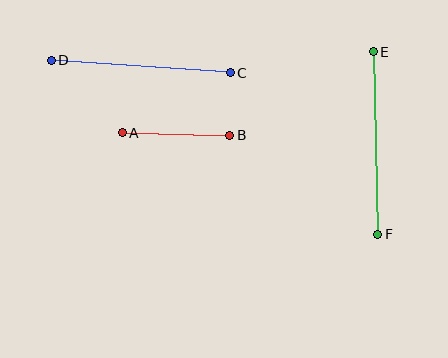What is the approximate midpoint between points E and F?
The midpoint is at approximately (376, 143) pixels.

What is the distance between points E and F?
The distance is approximately 183 pixels.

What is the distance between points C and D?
The distance is approximately 179 pixels.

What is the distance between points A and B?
The distance is approximately 108 pixels.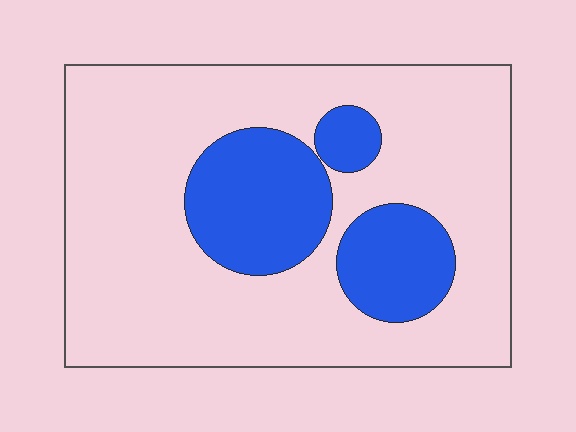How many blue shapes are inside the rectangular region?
3.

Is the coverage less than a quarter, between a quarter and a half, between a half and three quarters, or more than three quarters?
Less than a quarter.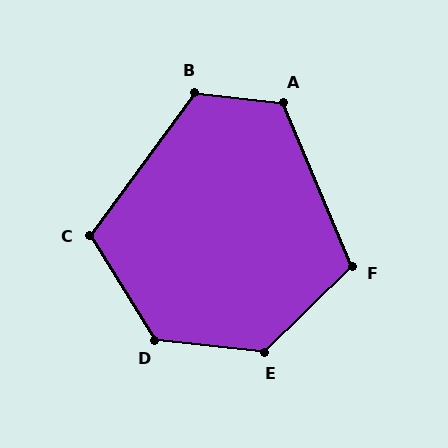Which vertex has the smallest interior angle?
C, at approximately 112 degrees.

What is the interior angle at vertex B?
Approximately 120 degrees (obtuse).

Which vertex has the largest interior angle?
E, at approximately 129 degrees.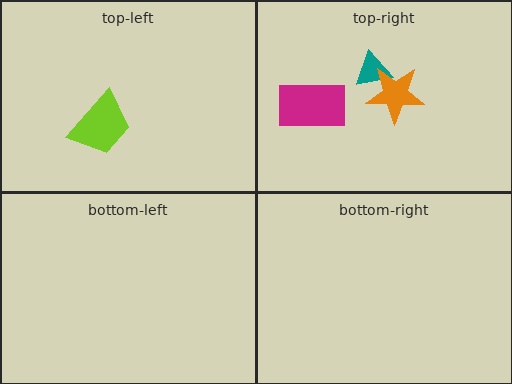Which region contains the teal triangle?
The top-right region.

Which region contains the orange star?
The top-right region.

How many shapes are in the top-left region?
1.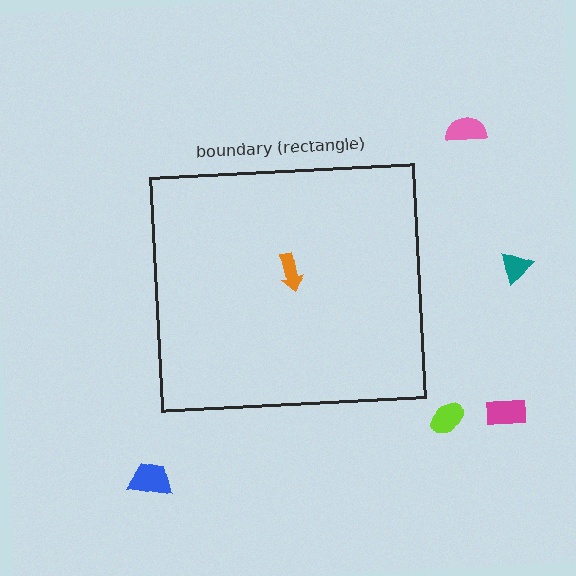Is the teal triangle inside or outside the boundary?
Outside.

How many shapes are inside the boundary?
1 inside, 5 outside.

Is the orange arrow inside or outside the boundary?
Inside.